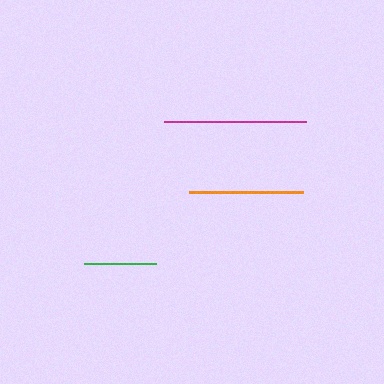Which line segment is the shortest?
The green line is the shortest at approximately 71 pixels.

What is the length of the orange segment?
The orange segment is approximately 115 pixels long.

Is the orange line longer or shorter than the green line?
The orange line is longer than the green line.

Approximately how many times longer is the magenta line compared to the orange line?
The magenta line is approximately 1.2 times the length of the orange line.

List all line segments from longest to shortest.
From longest to shortest: magenta, orange, green.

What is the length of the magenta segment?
The magenta segment is approximately 143 pixels long.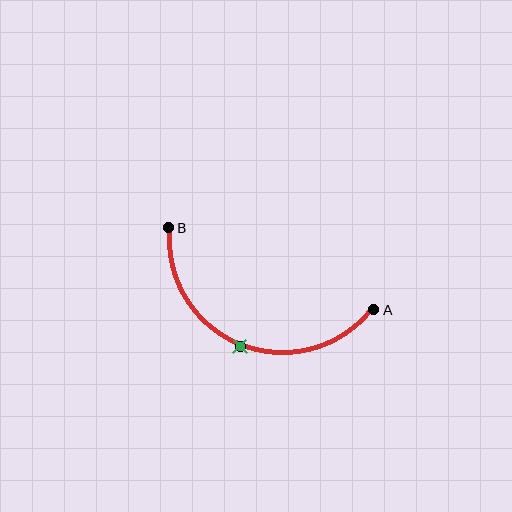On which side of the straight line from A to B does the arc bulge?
The arc bulges below the straight line connecting A and B.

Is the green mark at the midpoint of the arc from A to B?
Yes. The green mark lies on the arc at equal arc-length from both A and B — it is the arc midpoint.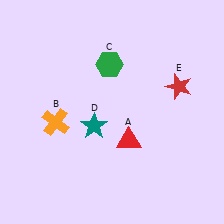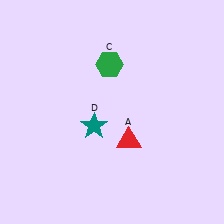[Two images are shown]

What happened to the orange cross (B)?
The orange cross (B) was removed in Image 2. It was in the bottom-left area of Image 1.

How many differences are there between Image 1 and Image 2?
There are 2 differences between the two images.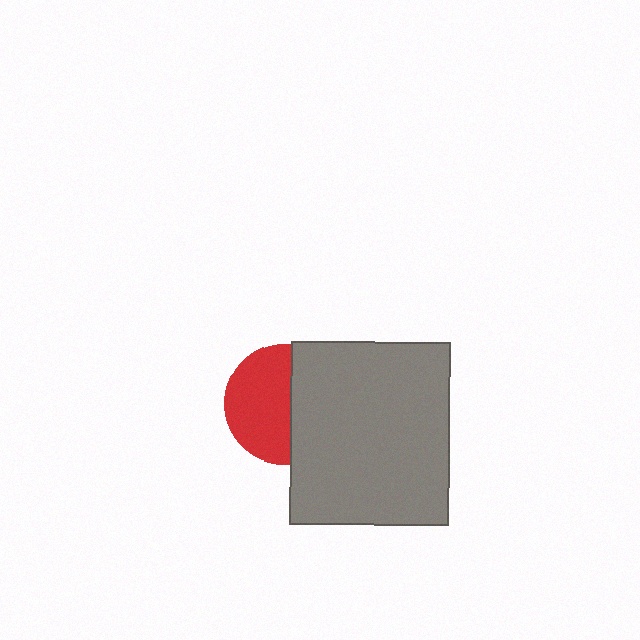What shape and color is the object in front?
The object in front is a gray rectangle.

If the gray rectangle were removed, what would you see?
You would see the complete red circle.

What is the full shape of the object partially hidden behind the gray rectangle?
The partially hidden object is a red circle.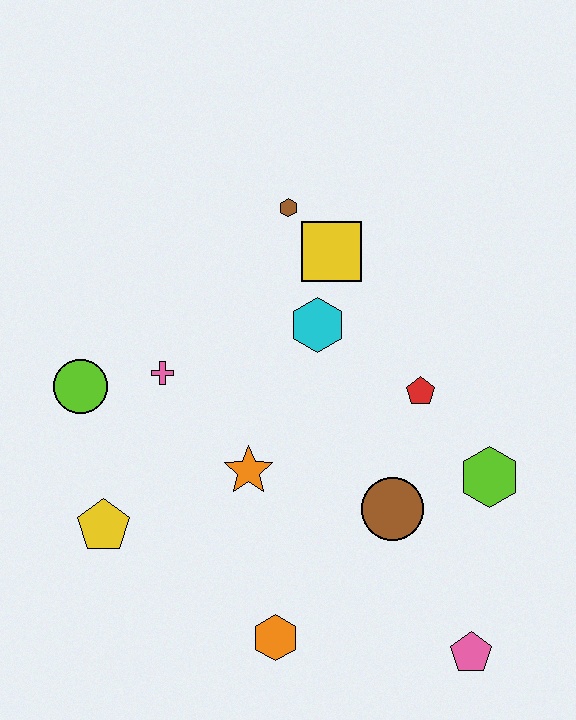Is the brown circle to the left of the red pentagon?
Yes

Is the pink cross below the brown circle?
No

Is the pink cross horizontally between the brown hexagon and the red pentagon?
No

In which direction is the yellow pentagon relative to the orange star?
The yellow pentagon is to the left of the orange star.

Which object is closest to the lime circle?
The pink cross is closest to the lime circle.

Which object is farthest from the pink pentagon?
The brown hexagon is farthest from the pink pentagon.